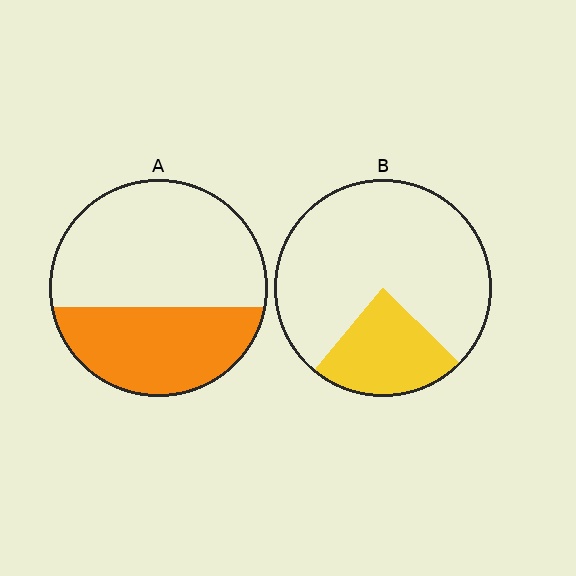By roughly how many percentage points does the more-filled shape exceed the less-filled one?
By roughly 15 percentage points (A over B).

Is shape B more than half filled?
No.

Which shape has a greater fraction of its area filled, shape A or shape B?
Shape A.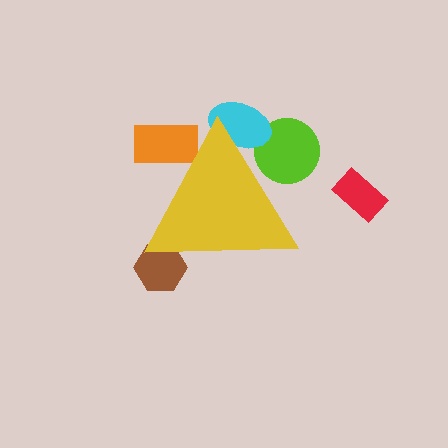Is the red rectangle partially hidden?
No, the red rectangle is fully visible.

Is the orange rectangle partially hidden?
Yes, the orange rectangle is partially hidden behind the yellow triangle.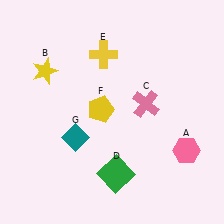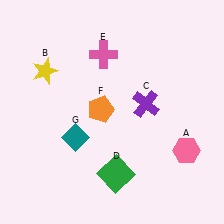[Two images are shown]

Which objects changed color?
C changed from pink to purple. E changed from yellow to pink. F changed from yellow to orange.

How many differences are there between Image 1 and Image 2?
There are 3 differences between the two images.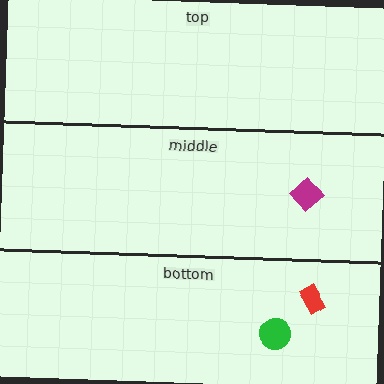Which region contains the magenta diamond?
The middle region.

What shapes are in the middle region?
The magenta diamond.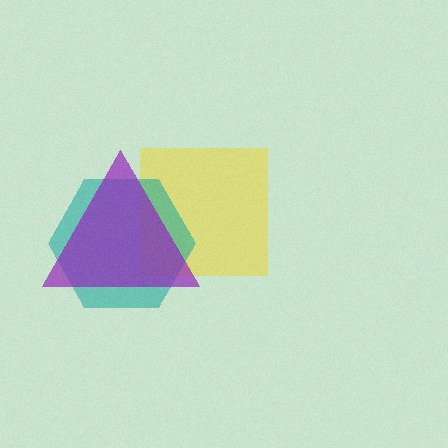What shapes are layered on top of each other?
The layered shapes are: a yellow square, a teal hexagon, a purple triangle.